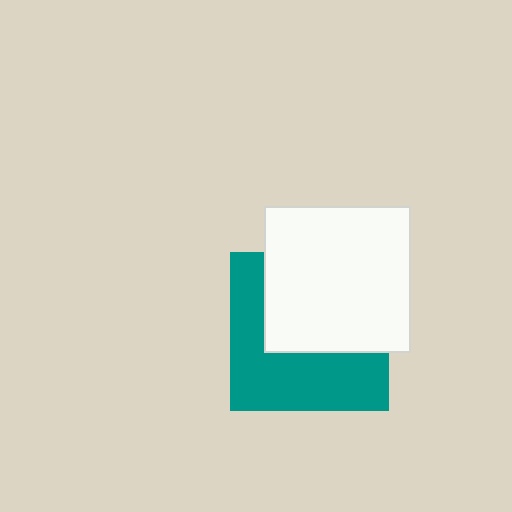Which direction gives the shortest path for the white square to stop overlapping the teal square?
Moving up gives the shortest separation.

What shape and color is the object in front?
The object in front is a white square.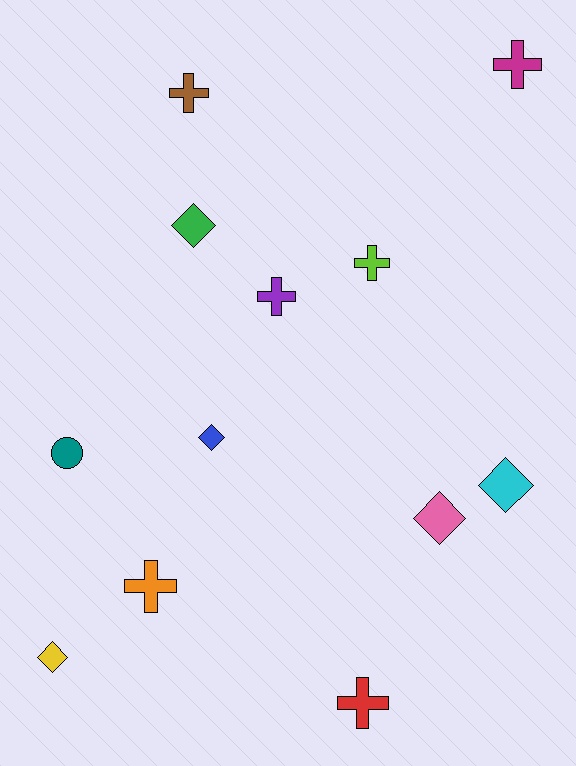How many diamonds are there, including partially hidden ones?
There are 5 diamonds.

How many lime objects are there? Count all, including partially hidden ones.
There is 1 lime object.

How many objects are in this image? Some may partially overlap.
There are 12 objects.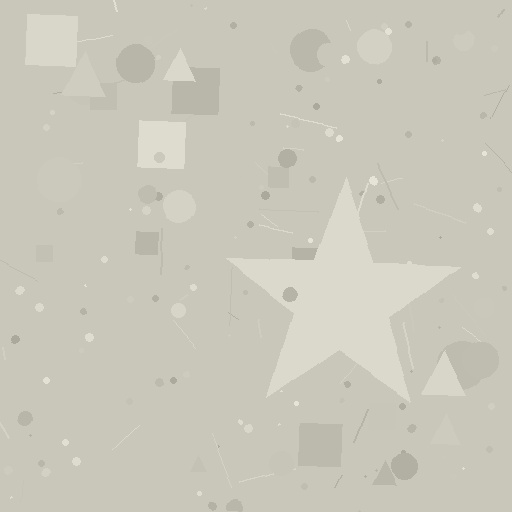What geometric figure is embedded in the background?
A star is embedded in the background.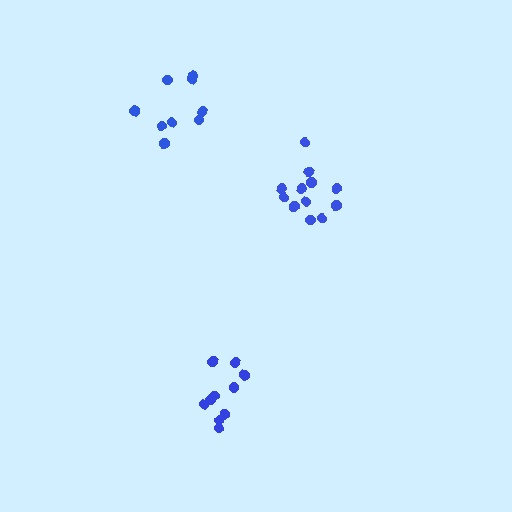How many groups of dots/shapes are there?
There are 3 groups.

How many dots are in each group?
Group 1: 10 dots, Group 2: 9 dots, Group 3: 12 dots (31 total).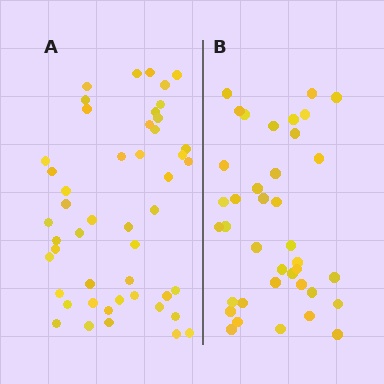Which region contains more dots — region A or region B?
Region A (the left region) has more dots.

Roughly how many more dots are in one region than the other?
Region A has roughly 10 or so more dots than region B.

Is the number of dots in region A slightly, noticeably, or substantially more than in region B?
Region A has noticeably more, but not dramatically so. The ratio is roughly 1.3 to 1.